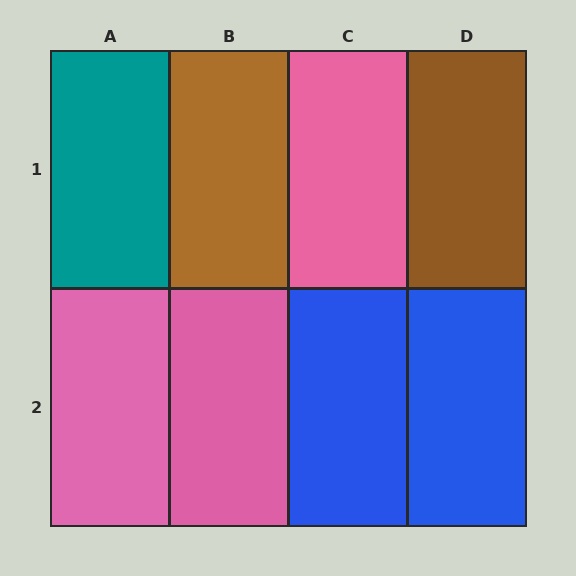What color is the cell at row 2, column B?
Pink.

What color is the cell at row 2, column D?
Blue.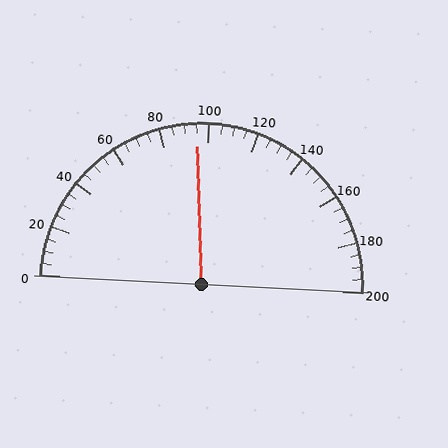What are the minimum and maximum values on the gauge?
The gauge ranges from 0 to 200.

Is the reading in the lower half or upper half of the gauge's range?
The reading is in the lower half of the range (0 to 200).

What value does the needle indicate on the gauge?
The needle indicates approximately 95.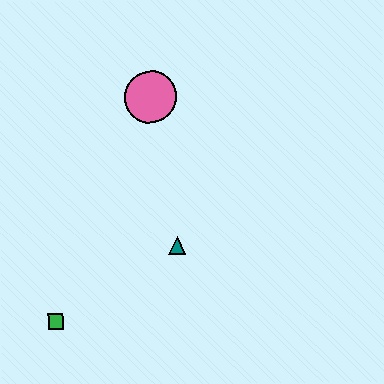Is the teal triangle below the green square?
No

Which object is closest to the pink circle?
The teal triangle is closest to the pink circle.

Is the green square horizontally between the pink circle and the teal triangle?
No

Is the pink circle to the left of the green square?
No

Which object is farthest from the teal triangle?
The pink circle is farthest from the teal triangle.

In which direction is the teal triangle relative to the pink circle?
The teal triangle is below the pink circle.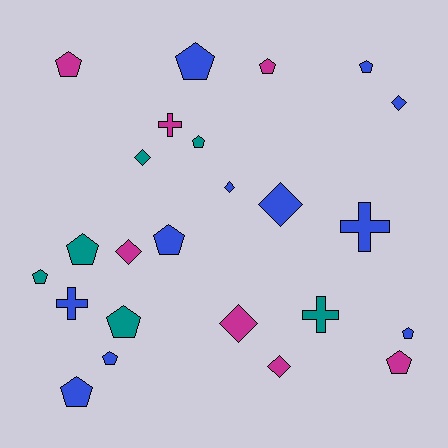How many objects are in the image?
There are 24 objects.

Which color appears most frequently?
Blue, with 11 objects.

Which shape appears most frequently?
Pentagon, with 13 objects.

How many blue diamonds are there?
There are 3 blue diamonds.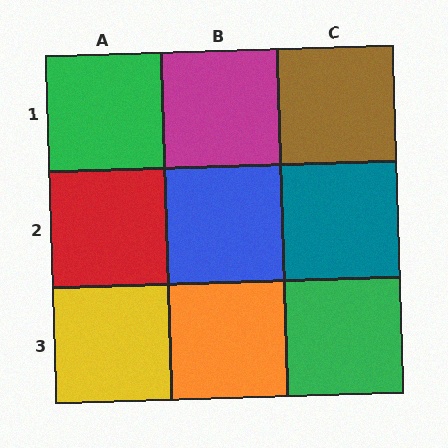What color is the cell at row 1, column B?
Magenta.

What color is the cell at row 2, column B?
Blue.